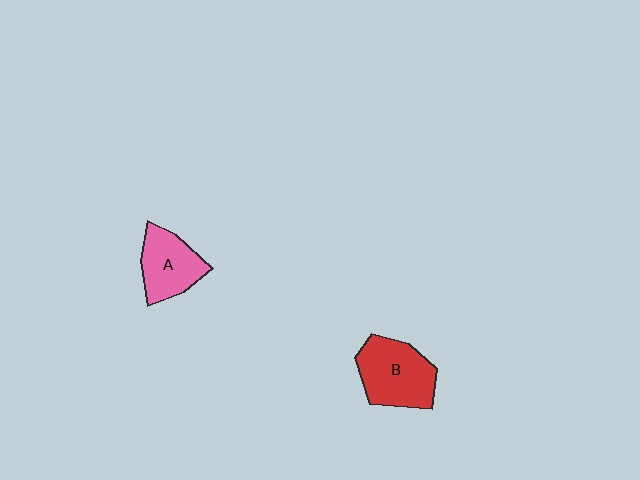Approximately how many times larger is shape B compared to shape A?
Approximately 1.3 times.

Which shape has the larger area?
Shape B (red).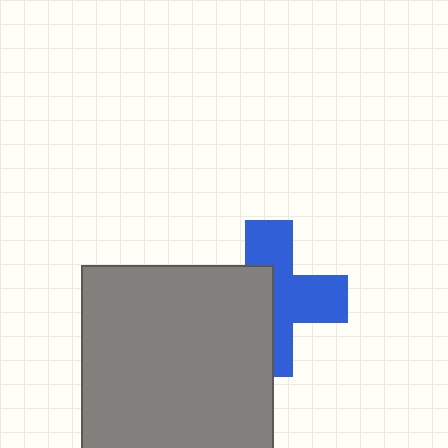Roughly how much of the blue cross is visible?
About half of it is visible (roughly 55%).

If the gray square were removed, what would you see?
You would see the complete blue cross.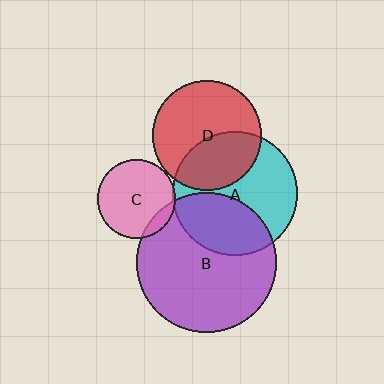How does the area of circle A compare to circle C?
Approximately 2.5 times.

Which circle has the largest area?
Circle B (purple).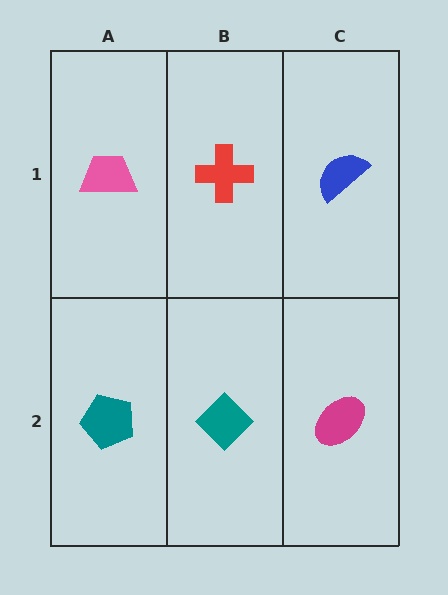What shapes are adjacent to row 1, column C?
A magenta ellipse (row 2, column C), a red cross (row 1, column B).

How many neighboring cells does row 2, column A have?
2.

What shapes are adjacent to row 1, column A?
A teal pentagon (row 2, column A), a red cross (row 1, column B).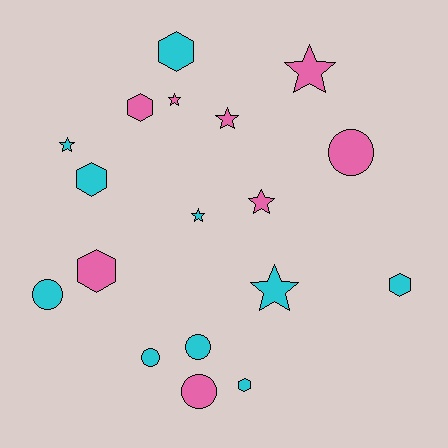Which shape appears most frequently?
Star, with 7 objects.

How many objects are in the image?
There are 18 objects.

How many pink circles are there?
There are 2 pink circles.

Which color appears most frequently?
Cyan, with 10 objects.